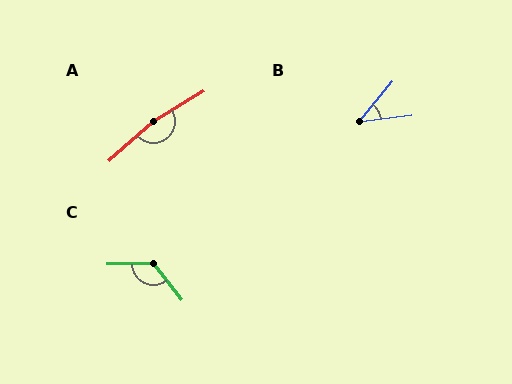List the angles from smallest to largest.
B (43°), C (127°), A (169°).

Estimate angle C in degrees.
Approximately 127 degrees.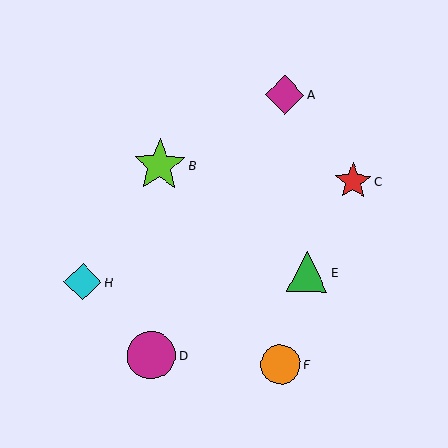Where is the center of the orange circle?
The center of the orange circle is at (281, 364).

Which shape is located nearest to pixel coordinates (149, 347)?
The magenta circle (labeled D) at (151, 355) is nearest to that location.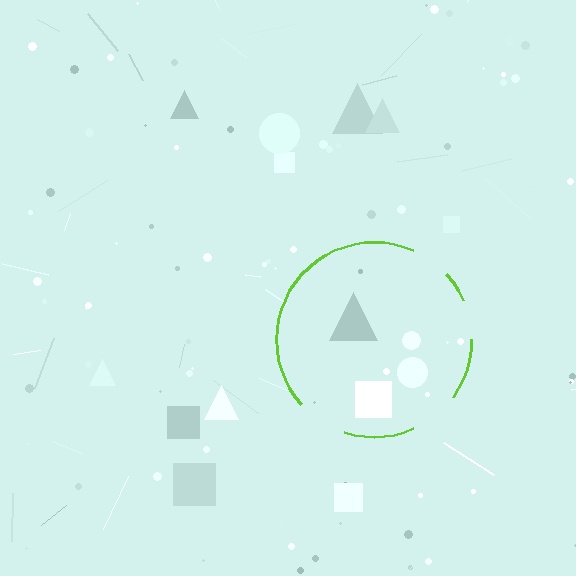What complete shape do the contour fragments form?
The contour fragments form a circle.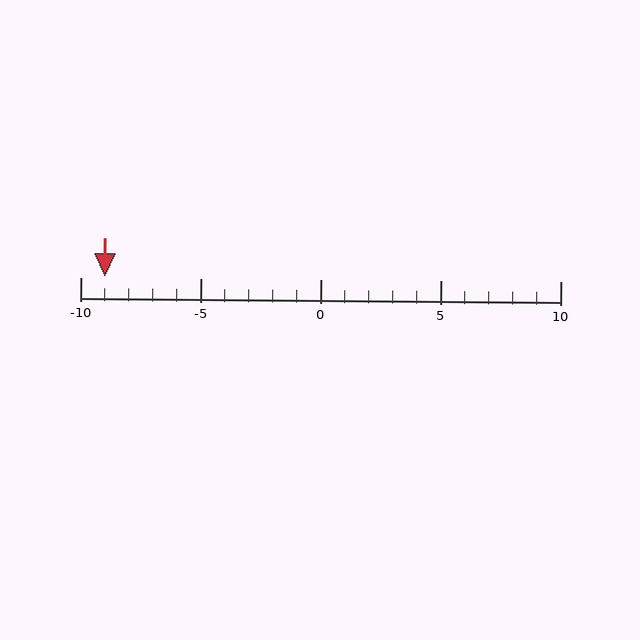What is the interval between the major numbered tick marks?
The major tick marks are spaced 5 units apart.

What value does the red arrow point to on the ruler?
The red arrow points to approximately -9.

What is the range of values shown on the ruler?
The ruler shows values from -10 to 10.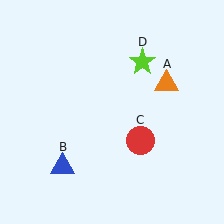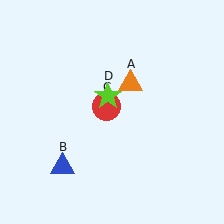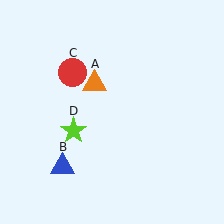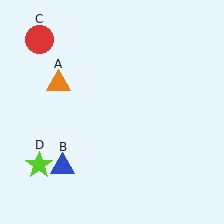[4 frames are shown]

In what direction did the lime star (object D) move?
The lime star (object D) moved down and to the left.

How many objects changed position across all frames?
3 objects changed position: orange triangle (object A), red circle (object C), lime star (object D).